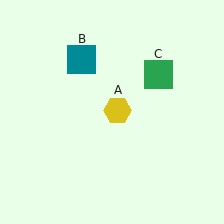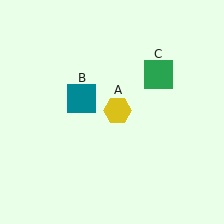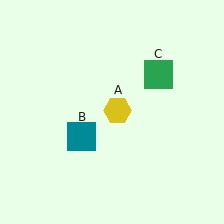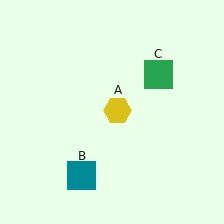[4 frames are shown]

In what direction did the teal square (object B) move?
The teal square (object B) moved down.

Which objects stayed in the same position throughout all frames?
Yellow hexagon (object A) and green square (object C) remained stationary.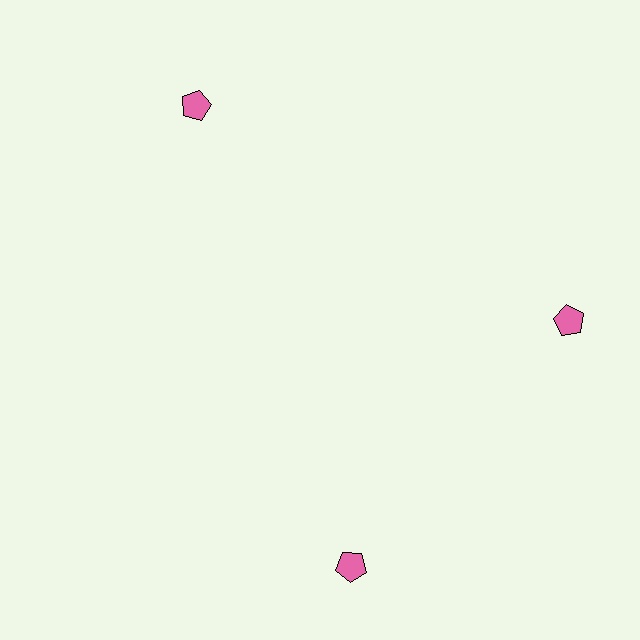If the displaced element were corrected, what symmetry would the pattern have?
It would have 3-fold rotational symmetry — the pattern would map onto itself every 120 degrees.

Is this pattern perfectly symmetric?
No. The 3 pink pentagons are arranged in a ring, but one element near the 7 o'clock position is rotated out of alignment along the ring, breaking the 3-fold rotational symmetry.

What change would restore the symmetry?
The symmetry would be restored by rotating it back into even spacing with its neighbors so that all 3 pentagons sit at equal angles and equal distance from the center.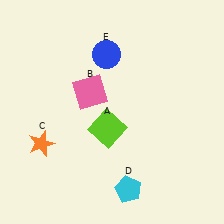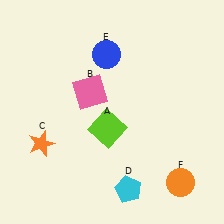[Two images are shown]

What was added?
An orange circle (F) was added in Image 2.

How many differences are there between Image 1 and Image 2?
There is 1 difference between the two images.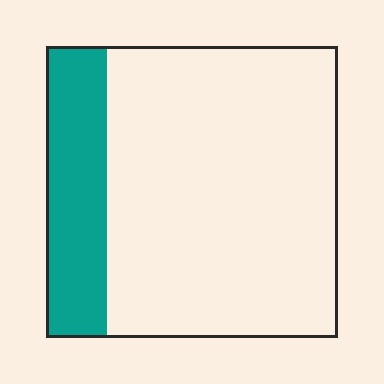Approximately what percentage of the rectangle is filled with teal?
Approximately 20%.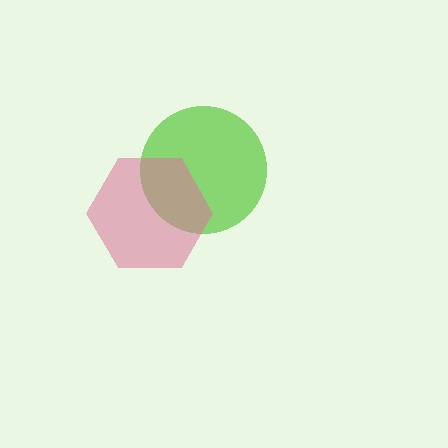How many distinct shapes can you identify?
There are 2 distinct shapes: a lime circle, a pink hexagon.